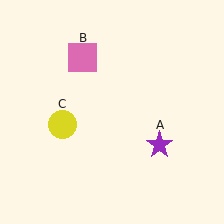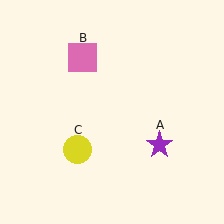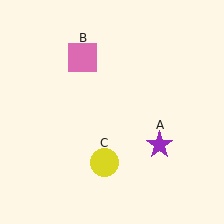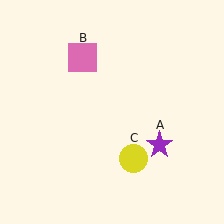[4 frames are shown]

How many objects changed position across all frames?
1 object changed position: yellow circle (object C).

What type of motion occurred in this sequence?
The yellow circle (object C) rotated counterclockwise around the center of the scene.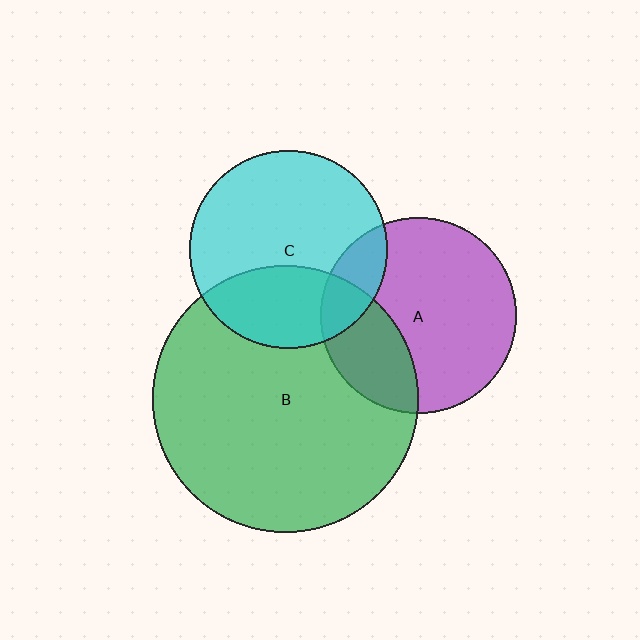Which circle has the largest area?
Circle B (green).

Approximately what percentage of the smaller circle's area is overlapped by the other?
Approximately 35%.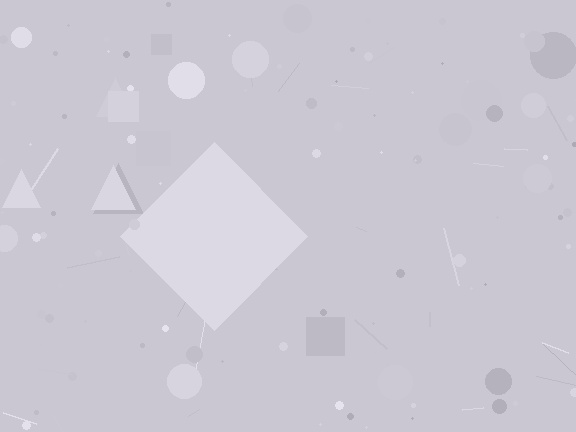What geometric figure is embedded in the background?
A diamond is embedded in the background.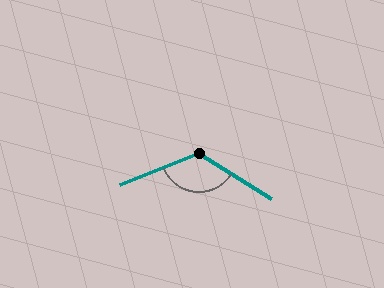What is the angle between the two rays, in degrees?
Approximately 127 degrees.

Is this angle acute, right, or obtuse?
It is obtuse.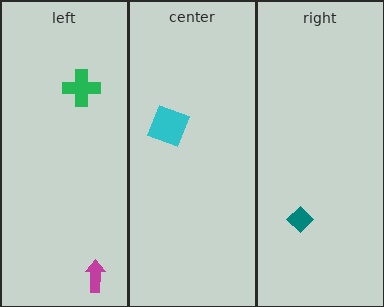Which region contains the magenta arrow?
The left region.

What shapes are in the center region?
The cyan square.